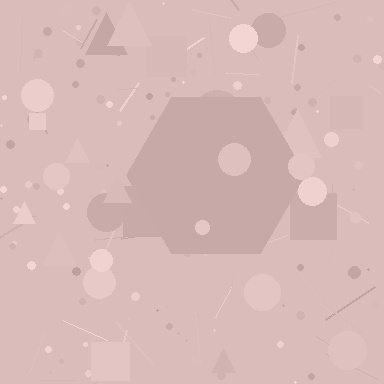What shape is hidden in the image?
A hexagon is hidden in the image.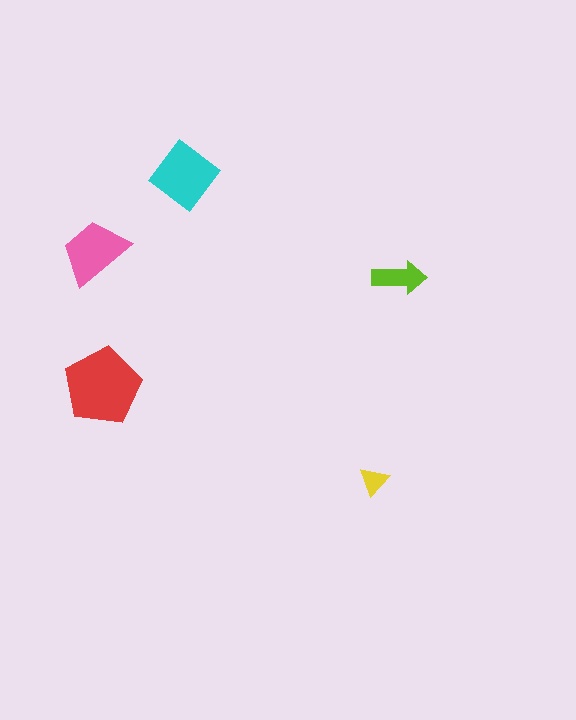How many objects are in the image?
There are 5 objects in the image.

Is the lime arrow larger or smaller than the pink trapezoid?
Smaller.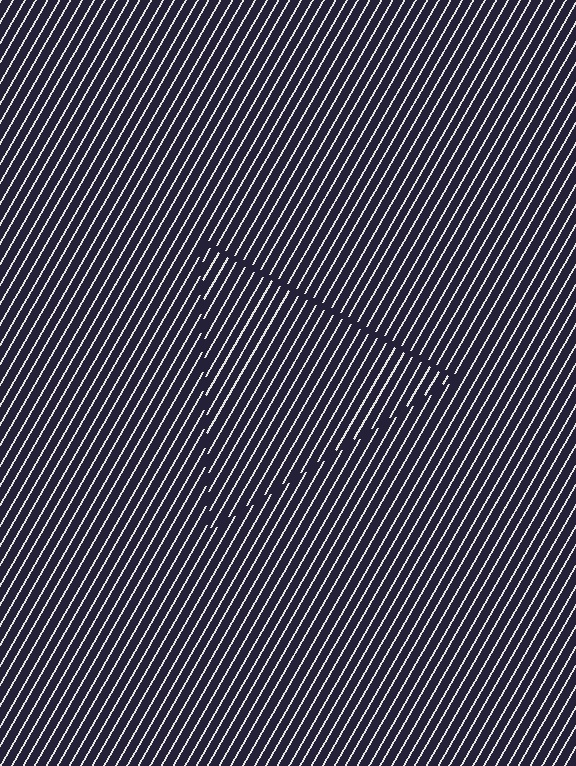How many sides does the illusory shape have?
3 sides — the line-ends trace a triangle.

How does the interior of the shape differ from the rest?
The interior of the shape contains the same grating, shifted by half a period — the contour is defined by the phase discontinuity where line-ends from the inner and outer gratings abut.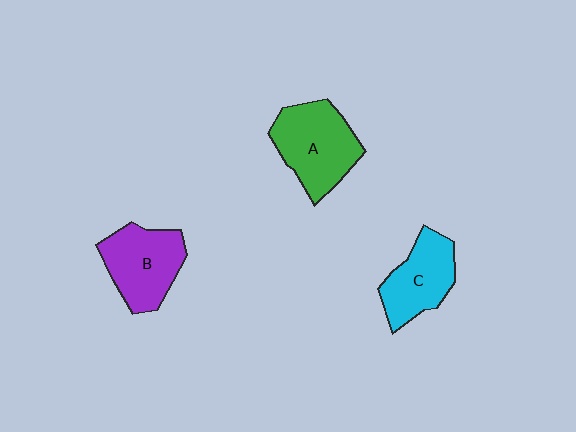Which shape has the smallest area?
Shape C (cyan).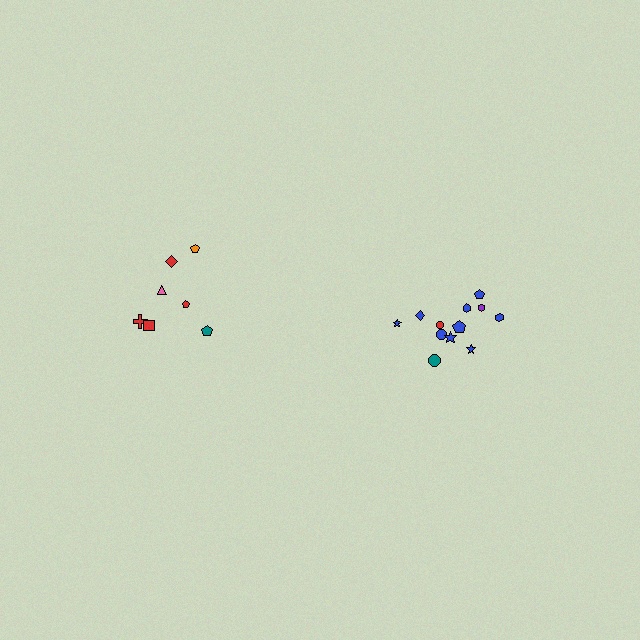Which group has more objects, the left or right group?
The right group.